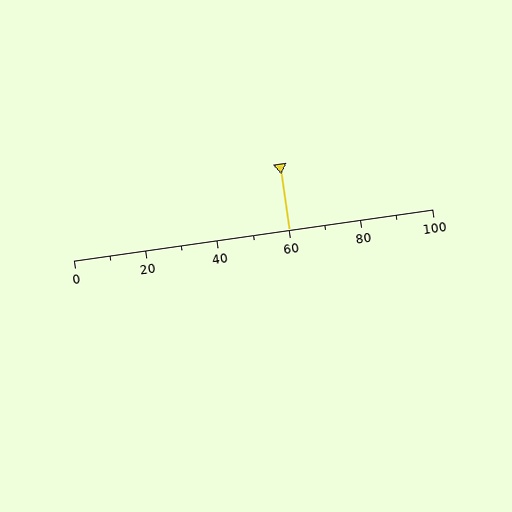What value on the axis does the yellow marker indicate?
The marker indicates approximately 60.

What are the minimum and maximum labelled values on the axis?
The axis runs from 0 to 100.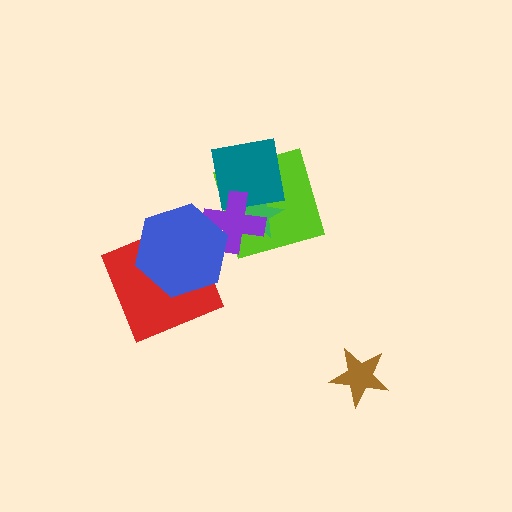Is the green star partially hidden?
Yes, it is partially covered by another shape.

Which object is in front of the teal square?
The purple cross is in front of the teal square.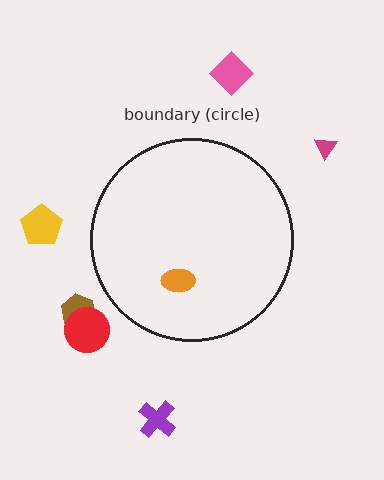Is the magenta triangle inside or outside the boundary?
Outside.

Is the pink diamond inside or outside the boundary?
Outside.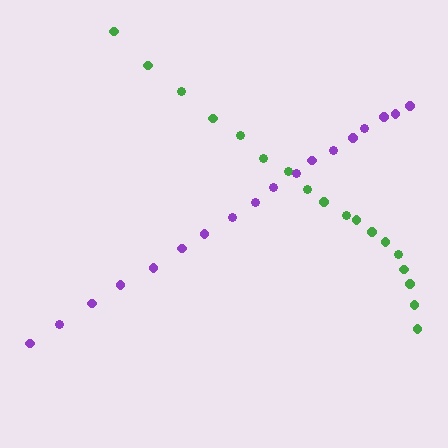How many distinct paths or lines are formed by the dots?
There are 2 distinct paths.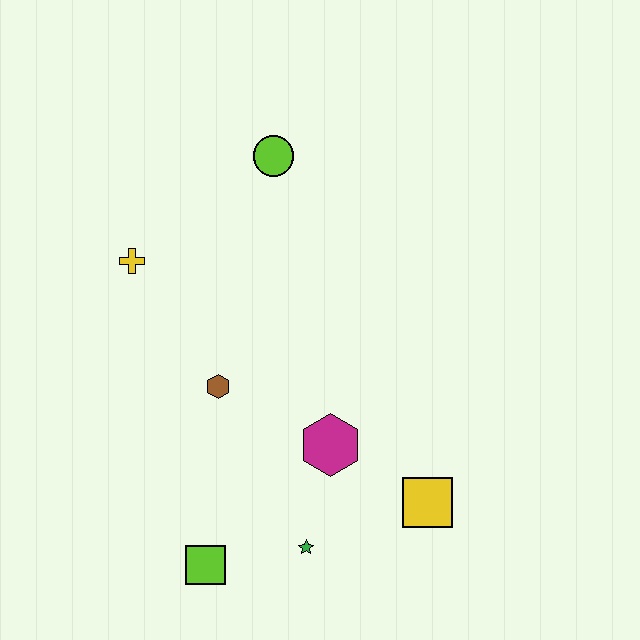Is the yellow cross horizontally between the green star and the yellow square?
No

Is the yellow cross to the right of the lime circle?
No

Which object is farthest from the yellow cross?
The yellow square is farthest from the yellow cross.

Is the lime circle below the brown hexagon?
No